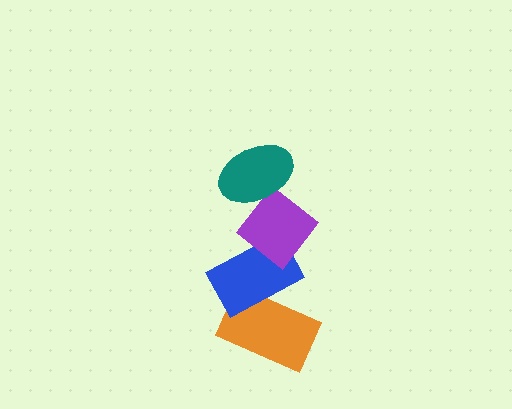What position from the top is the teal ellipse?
The teal ellipse is 1st from the top.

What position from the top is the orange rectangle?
The orange rectangle is 4th from the top.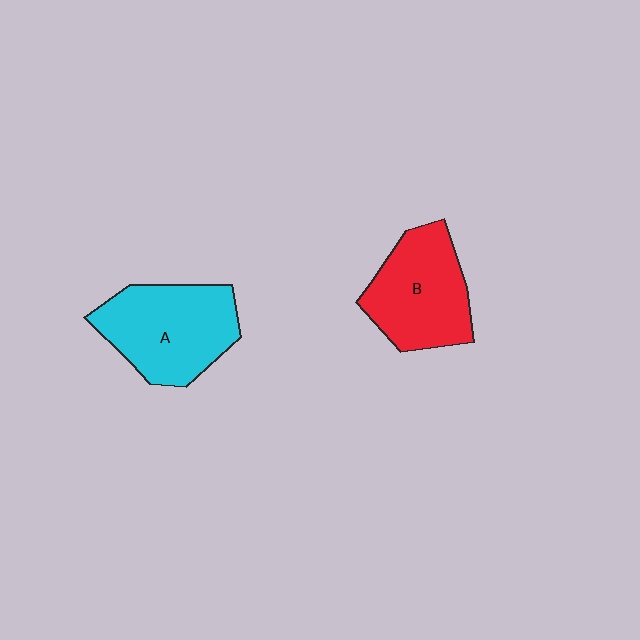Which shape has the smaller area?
Shape B (red).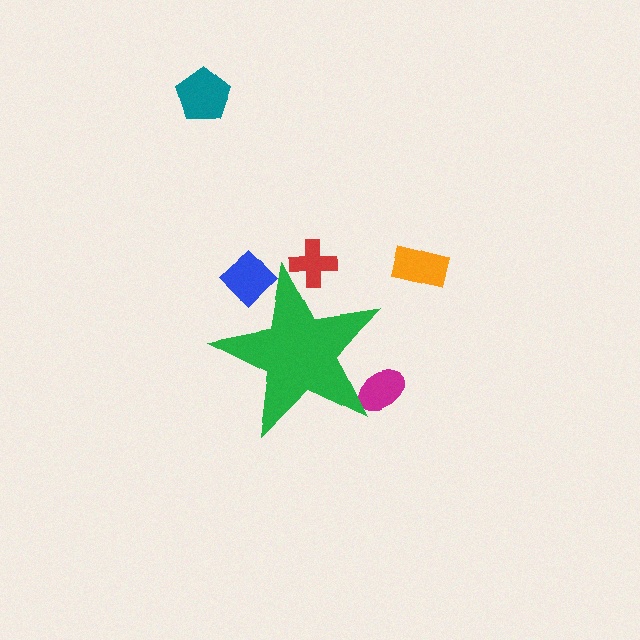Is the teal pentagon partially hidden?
No, the teal pentagon is fully visible.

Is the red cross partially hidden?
Yes, the red cross is partially hidden behind the green star.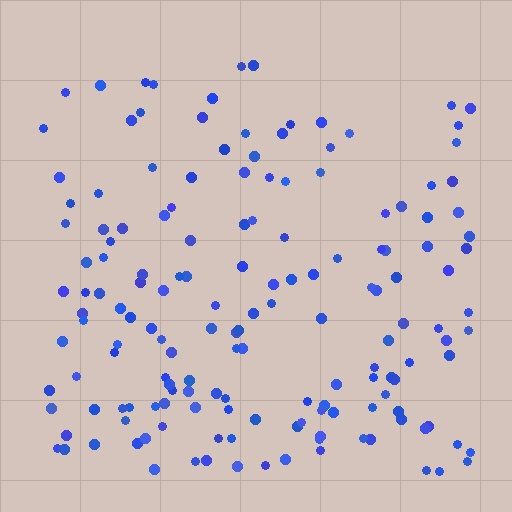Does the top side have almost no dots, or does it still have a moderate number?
Still a moderate number, just noticeably fewer than the bottom.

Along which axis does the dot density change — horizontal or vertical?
Vertical.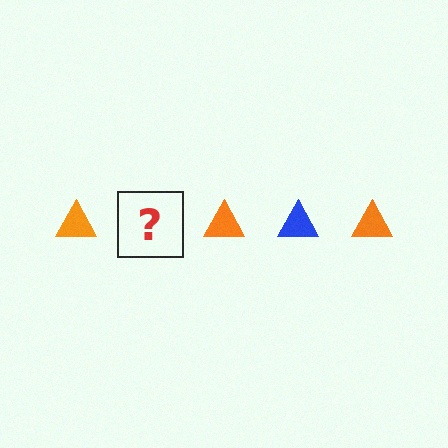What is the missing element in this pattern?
The missing element is a blue triangle.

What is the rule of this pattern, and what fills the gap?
The rule is that the pattern cycles through orange, blue triangles. The gap should be filled with a blue triangle.